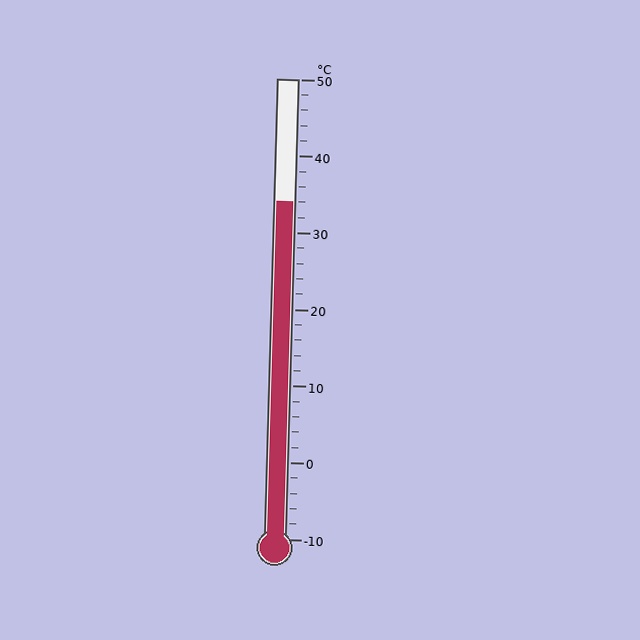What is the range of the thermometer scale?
The thermometer scale ranges from -10°C to 50°C.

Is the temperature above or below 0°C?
The temperature is above 0°C.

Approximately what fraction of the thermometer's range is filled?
The thermometer is filled to approximately 75% of its range.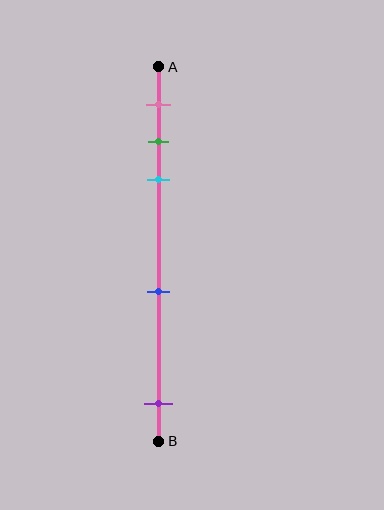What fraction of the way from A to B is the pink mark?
The pink mark is approximately 10% (0.1) of the way from A to B.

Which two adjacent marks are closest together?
The green and cyan marks are the closest adjacent pair.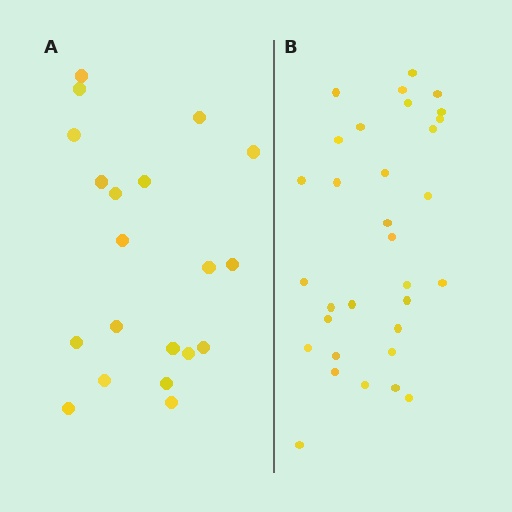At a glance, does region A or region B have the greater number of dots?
Region B (the right region) has more dots.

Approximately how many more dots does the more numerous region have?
Region B has roughly 12 or so more dots than region A.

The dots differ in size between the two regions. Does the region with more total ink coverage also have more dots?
No. Region A has more total ink coverage because its dots are larger, but region B actually contains more individual dots. Total area can be misleading — the number of items is what matters here.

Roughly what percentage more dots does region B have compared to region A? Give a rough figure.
About 60% more.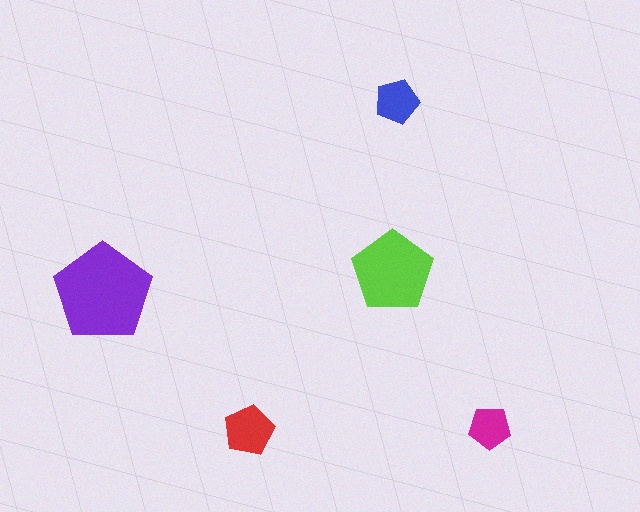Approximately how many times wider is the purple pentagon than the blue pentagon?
About 2 times wider.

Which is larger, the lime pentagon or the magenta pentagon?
The lime one.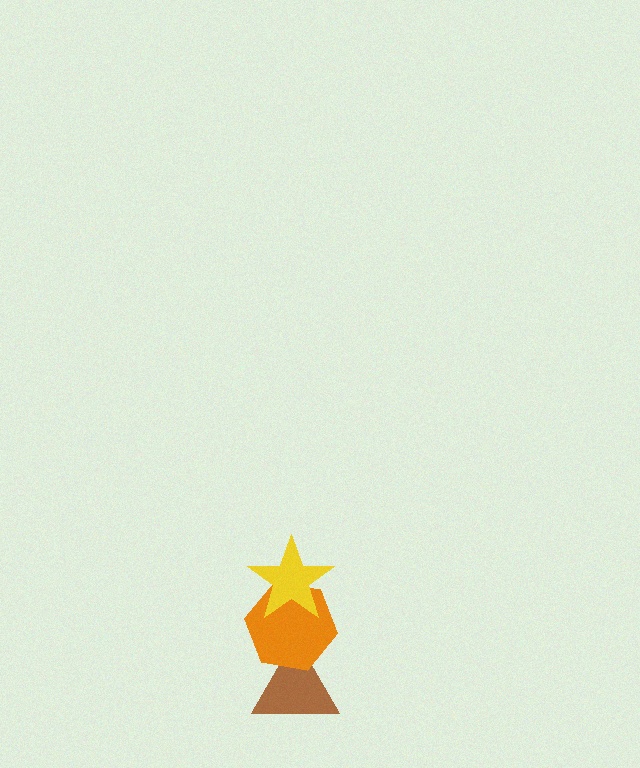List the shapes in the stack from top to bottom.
From top to bottom: the yellow star, the orange hexagon, the brown triangle.